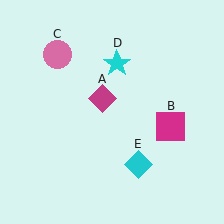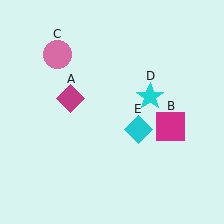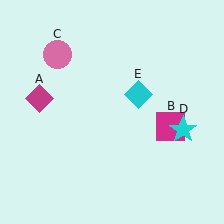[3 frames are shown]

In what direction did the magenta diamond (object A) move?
The magenta diamond (object A) moved left.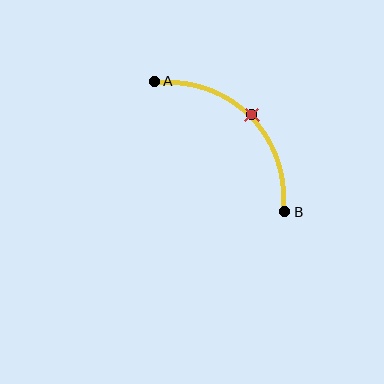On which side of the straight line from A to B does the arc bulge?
The arc bulges above and to the right of the straight line connecting A and B.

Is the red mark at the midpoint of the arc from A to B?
Yes. The red mark lies on the arc at equal arc-length from both A and B — it is the arc midpoint.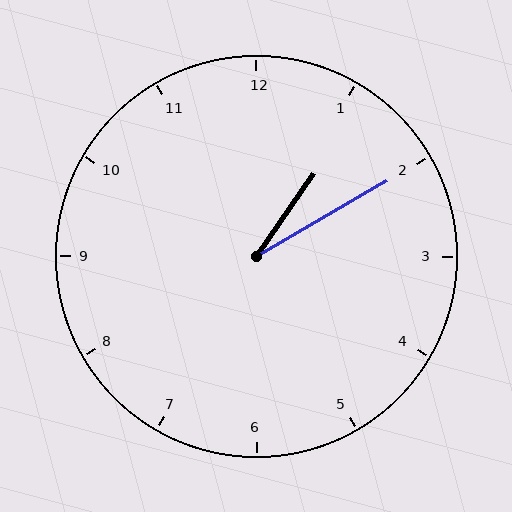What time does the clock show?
1:10.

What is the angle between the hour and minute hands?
Approximately 25 degrees.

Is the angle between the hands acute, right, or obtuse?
It is acute.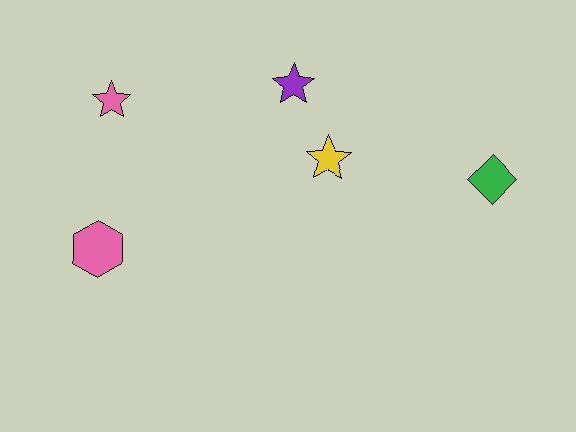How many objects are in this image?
There are 5 objects.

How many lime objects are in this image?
There are no lime objects.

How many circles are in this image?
There are no circles.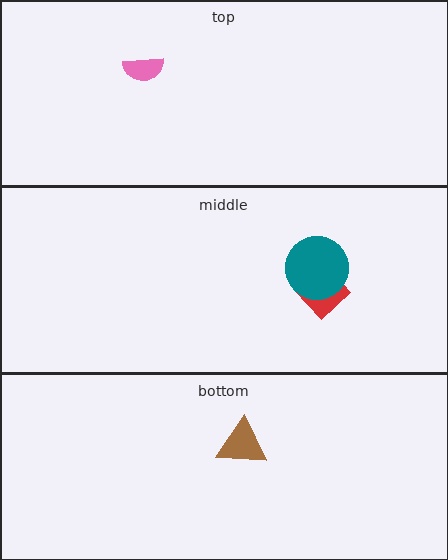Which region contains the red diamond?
The middle region.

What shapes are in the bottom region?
The brown triangle.